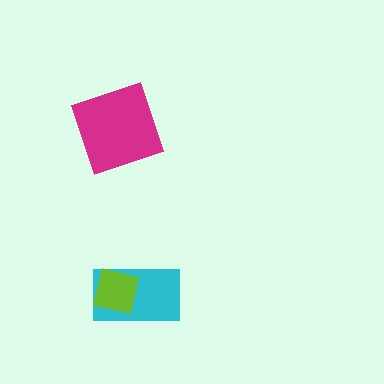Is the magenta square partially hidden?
No, no other shape covers it.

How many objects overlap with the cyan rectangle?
1 object overlaps with the cyan rectangle.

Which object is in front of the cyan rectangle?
The lime square is in front of the cyan rectangle.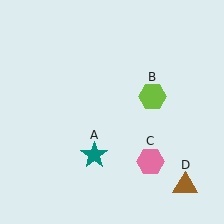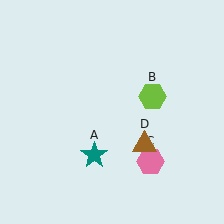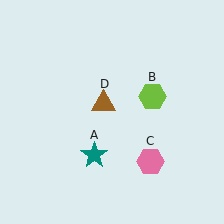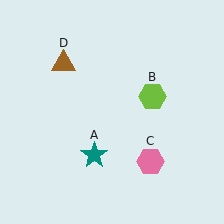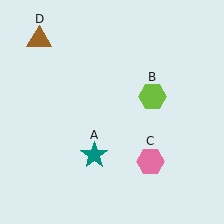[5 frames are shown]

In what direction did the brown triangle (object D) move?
The brown triangle (object D) moved up and to the left.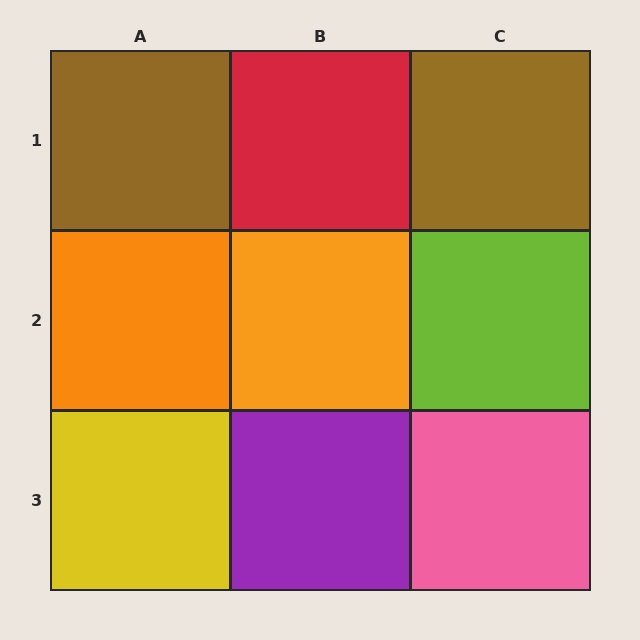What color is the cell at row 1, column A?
Brown.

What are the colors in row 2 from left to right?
Orange, orange, lime.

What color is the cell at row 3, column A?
Yellow.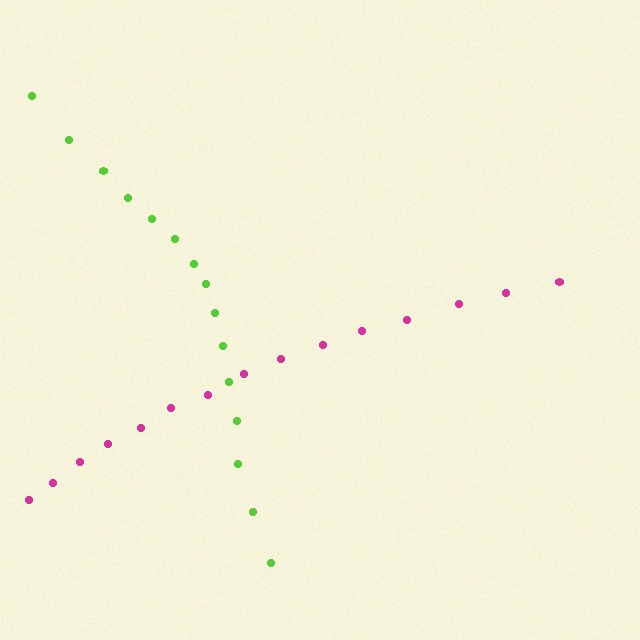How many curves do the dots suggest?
There are 2 distinct paths.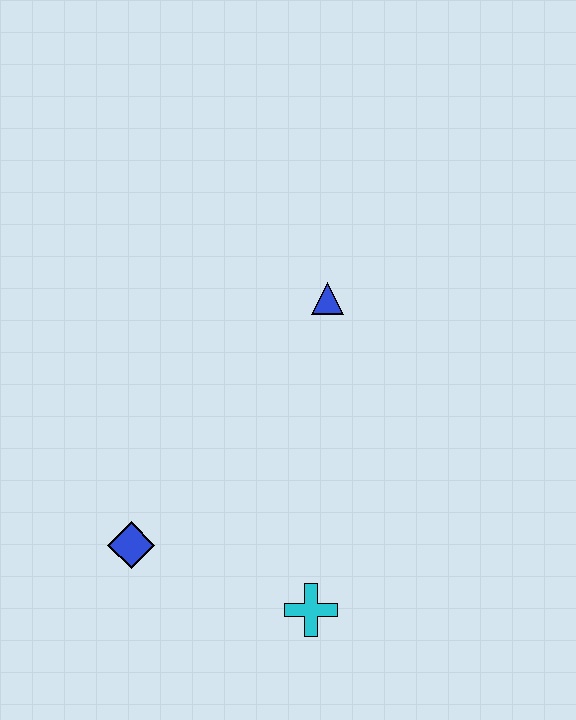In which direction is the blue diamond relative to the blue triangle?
The blue diamond is below the blue triangle.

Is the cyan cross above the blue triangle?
No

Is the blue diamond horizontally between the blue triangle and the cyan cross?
No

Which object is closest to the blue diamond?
The cyan cross is closest to the blue diamond.